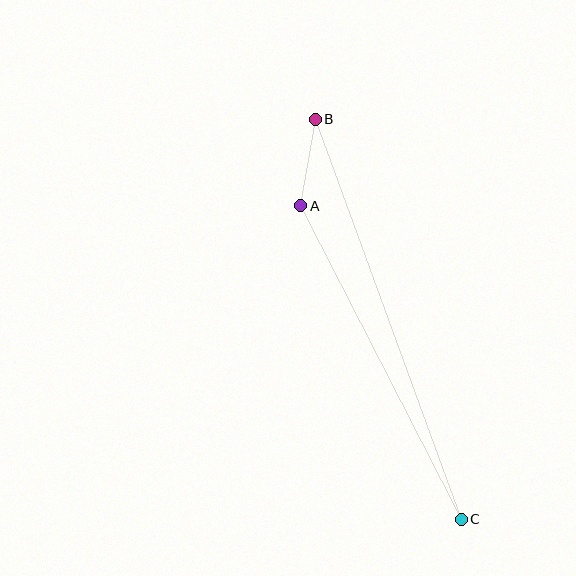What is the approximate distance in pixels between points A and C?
The distance between A and C is approximately 352 pixels.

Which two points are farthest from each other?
Points B and C are farthest from each other.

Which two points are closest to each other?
Points A and B are closest to each other.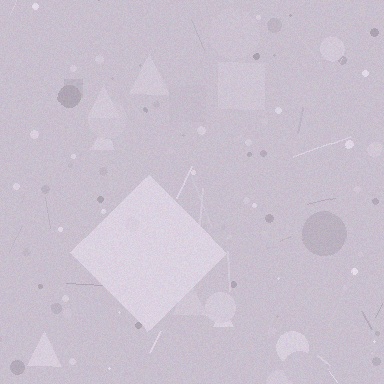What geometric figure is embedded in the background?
A diamond is embedded in the background.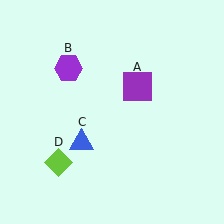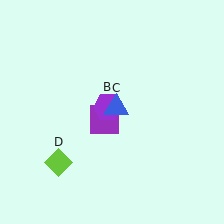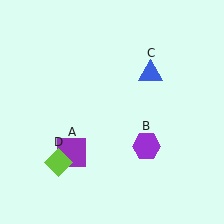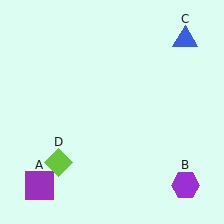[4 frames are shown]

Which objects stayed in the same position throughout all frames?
Lime diamond (object D) remained stationary.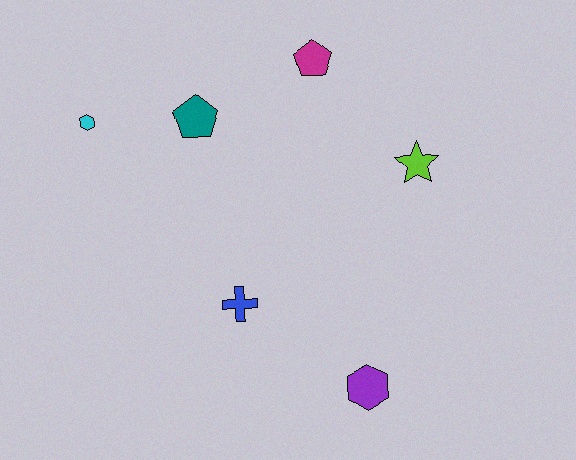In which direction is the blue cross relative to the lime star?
The blue cross is to the left of the lime star.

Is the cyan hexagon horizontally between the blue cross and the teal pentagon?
No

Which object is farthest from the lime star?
The cyan hexagon is farthest from the lime star.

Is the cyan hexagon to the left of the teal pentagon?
Yes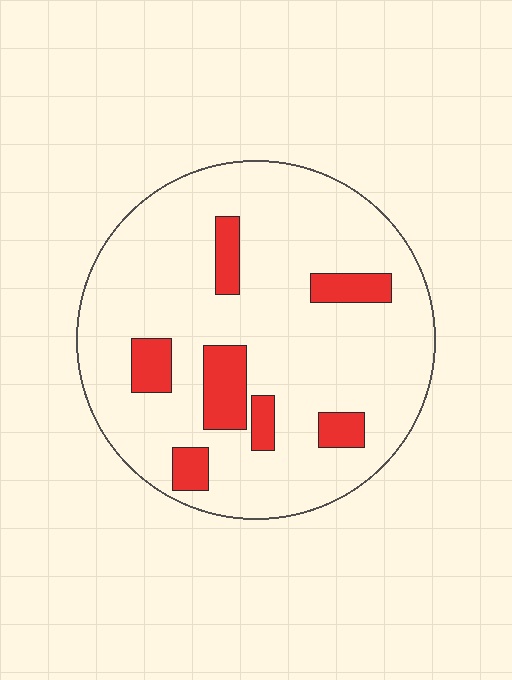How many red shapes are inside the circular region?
7.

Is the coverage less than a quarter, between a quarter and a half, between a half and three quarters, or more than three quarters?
Less than a quarter.